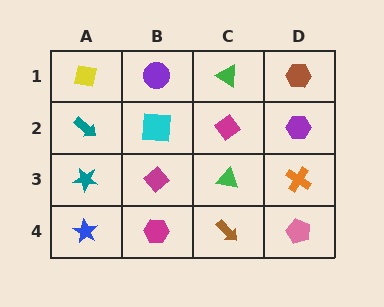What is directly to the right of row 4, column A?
A magenta hexagon.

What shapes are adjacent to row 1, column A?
A teal arrow (row 2, column A), a purple circle (row 1, column B).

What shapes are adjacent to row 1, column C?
A magenta diamond (row 2, column C), a purple circle (row 1, column B), a brown hexagon (row 1, column D).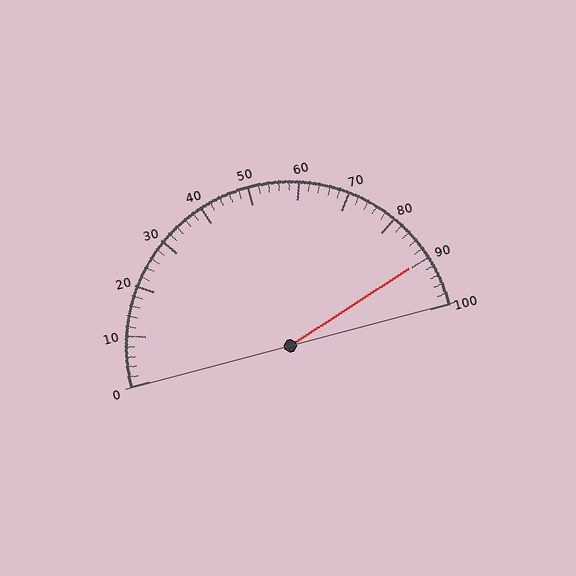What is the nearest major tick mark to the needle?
The nearest major tick mark is 90.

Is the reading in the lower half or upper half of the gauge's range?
The reading is in the upper half of the range (0 to 100).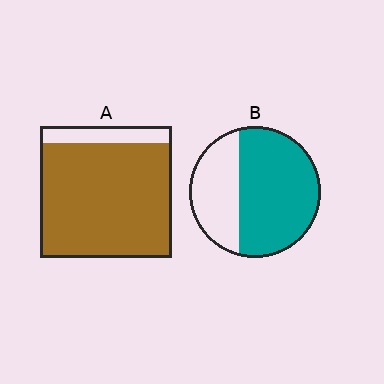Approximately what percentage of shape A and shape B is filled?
A is approximately 85% and B is approximately 65%.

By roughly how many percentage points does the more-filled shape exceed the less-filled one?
By roughly 20 percentage points (A over B).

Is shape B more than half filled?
Yes.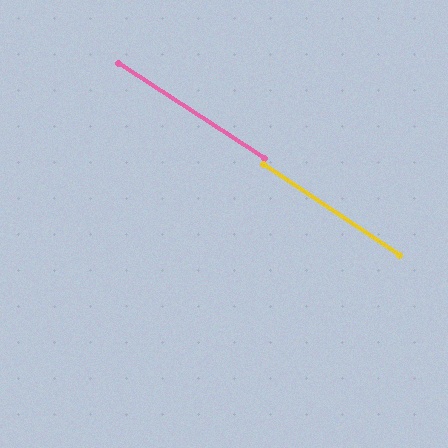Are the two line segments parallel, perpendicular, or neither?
Parallel — their directions differ by only 0.7°.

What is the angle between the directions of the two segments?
Approximately 1 degree.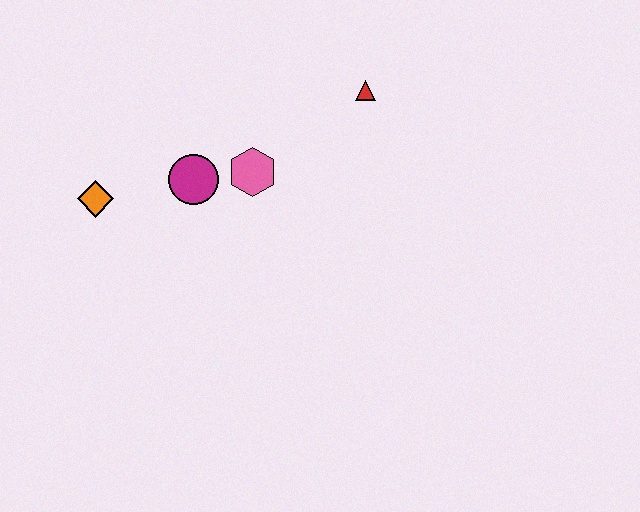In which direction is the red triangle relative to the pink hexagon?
The red triangle is to the right of the pink hexagon.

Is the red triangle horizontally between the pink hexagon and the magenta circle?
No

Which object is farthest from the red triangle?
The orange diamond is farthest from the red triangle.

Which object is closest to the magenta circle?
The pink hexagon is closest to the magenta circle.